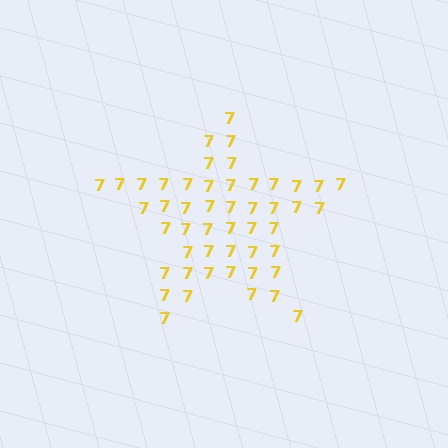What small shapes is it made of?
It is made of small digit 7's.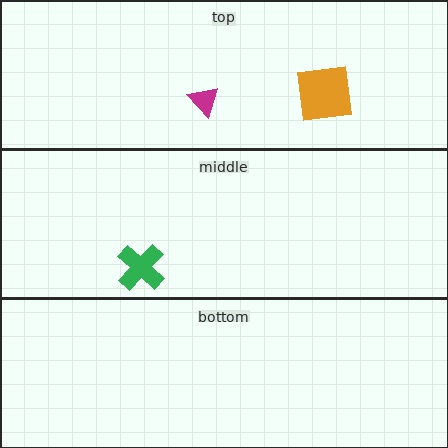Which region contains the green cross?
The middle region.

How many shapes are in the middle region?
1.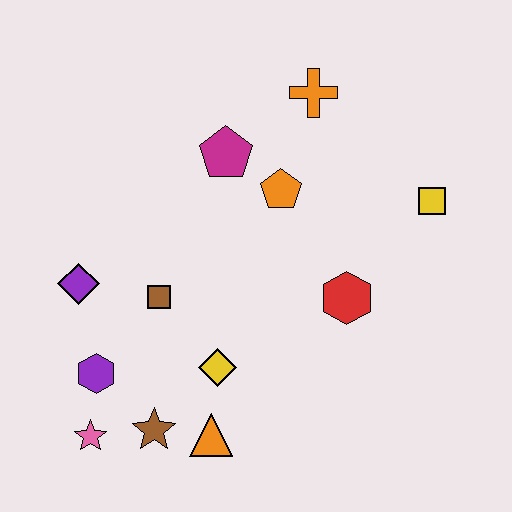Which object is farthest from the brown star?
The orange cross is farthest from the brown star.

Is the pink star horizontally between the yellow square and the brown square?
No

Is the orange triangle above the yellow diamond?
No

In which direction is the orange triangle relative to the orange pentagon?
The orange triangle is below the orange pentagon.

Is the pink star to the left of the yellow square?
Yes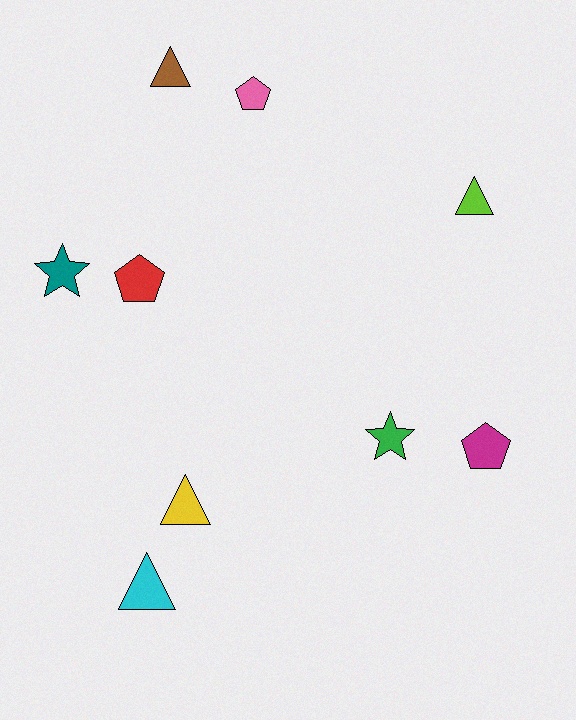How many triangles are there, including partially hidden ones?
There are 4 triangles.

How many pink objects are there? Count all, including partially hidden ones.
There is 1 pink object.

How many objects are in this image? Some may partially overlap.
There are 9 objects.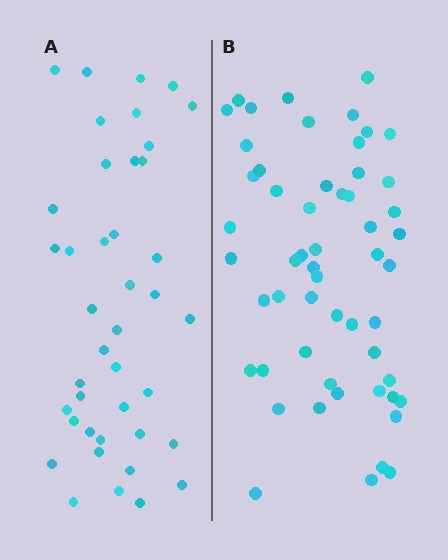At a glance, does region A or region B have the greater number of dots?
Region B (the right region) has more dots.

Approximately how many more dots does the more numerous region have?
Region B has approximately 15 more dots than region A.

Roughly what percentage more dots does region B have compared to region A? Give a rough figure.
About 35% more.